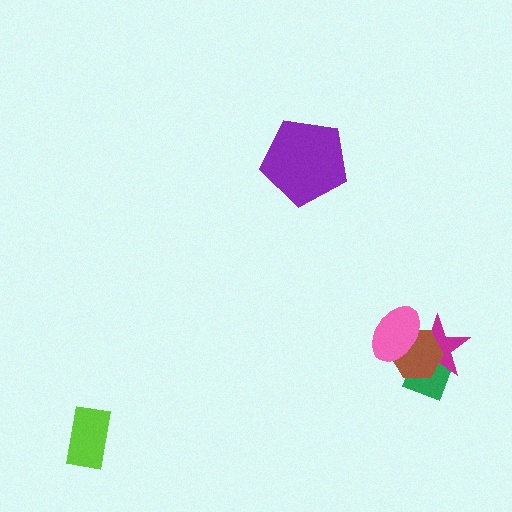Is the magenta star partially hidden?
Yes, it is partially covered by another shape.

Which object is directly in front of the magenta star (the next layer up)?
The brown hexagon is directly in front of the magenta star.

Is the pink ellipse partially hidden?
No, no other shape covers it.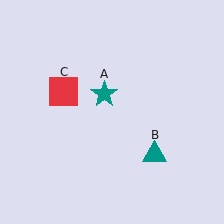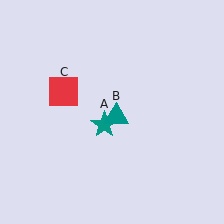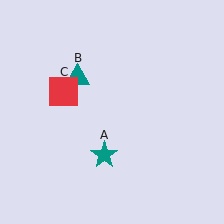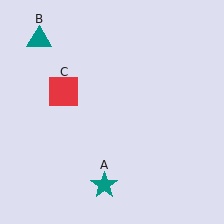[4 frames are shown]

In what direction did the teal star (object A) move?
The teal star (object A) moved down.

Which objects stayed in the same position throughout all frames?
Red square (object C) remained stationary.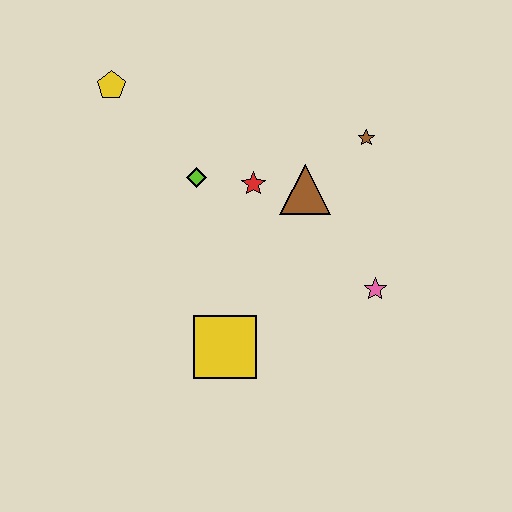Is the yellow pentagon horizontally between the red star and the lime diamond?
No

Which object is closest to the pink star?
The brown triangle is closest to the pink star.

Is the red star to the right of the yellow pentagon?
Yes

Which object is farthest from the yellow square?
The yellow pentagon is farthest from the yellow square.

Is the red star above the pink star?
Yes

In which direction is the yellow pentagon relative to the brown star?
The yellow pentagon is to the left of the brown star.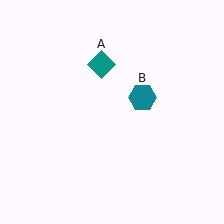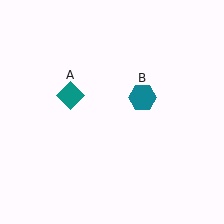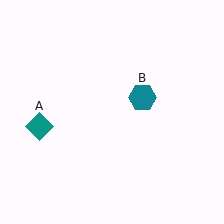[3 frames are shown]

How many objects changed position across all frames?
1 object changed position: teal diamond (object A).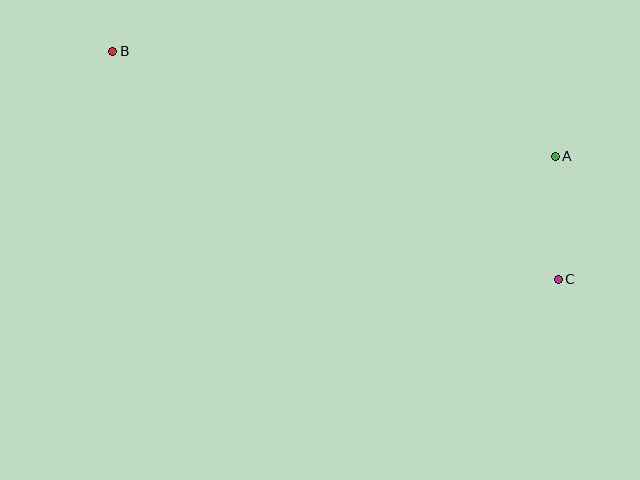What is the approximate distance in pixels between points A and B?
The distance between A and B is approximately 455 pixels.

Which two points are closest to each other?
Points A and C are closest to each other.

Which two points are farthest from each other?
Points B and C are farthest from each other.